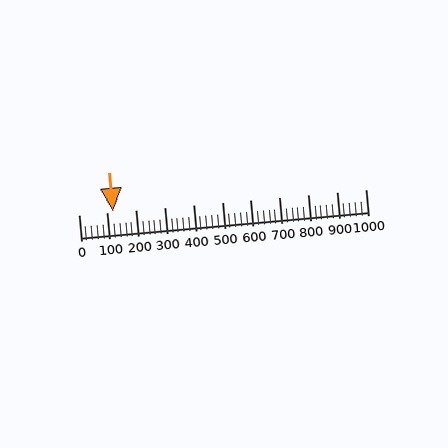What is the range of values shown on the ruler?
The ruler shows values from 0 to 1000.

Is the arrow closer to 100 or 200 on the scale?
The arrow is closer to 100.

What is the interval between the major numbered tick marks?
The major tick marks are spaced 100 units apart.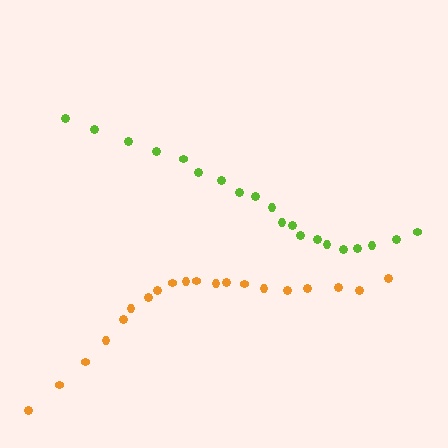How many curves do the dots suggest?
There are 2 distinct paths.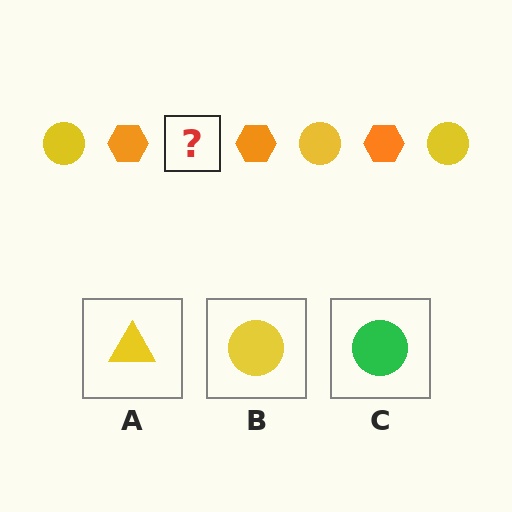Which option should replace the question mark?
Option B.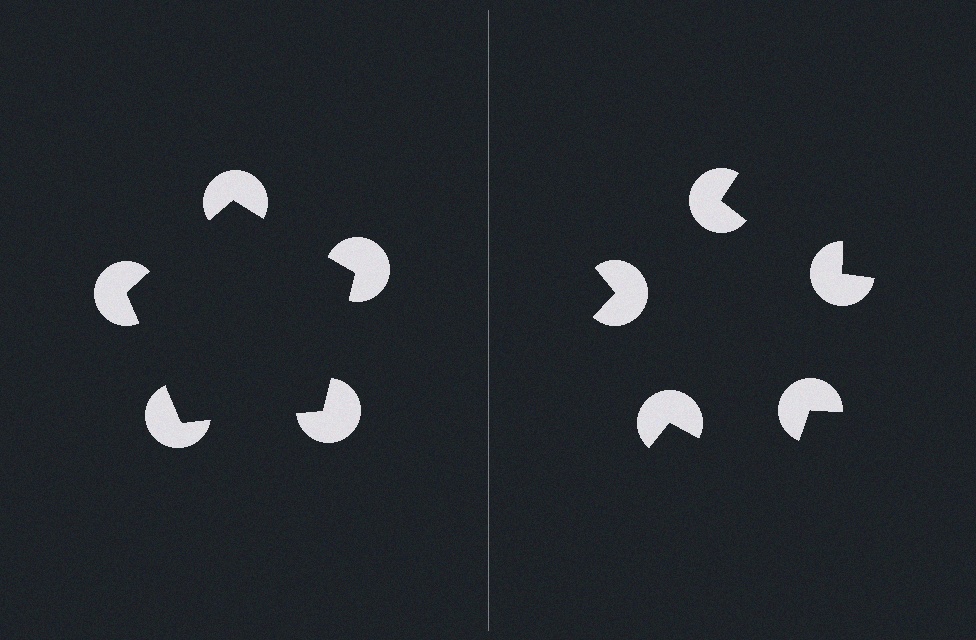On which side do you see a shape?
An illusory pentagon appears on the left side. On the right side the wedge cuts are rotated, so no coherent shape forms.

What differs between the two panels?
The pac-man discs are positioned identically on both sides; only the wedge orientations differ. On the left they align to a pentagon; on the right they are misaligned.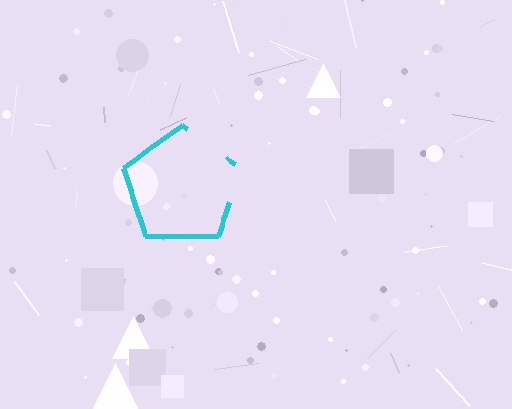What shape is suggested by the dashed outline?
The dashed outline suggests a pentagon.